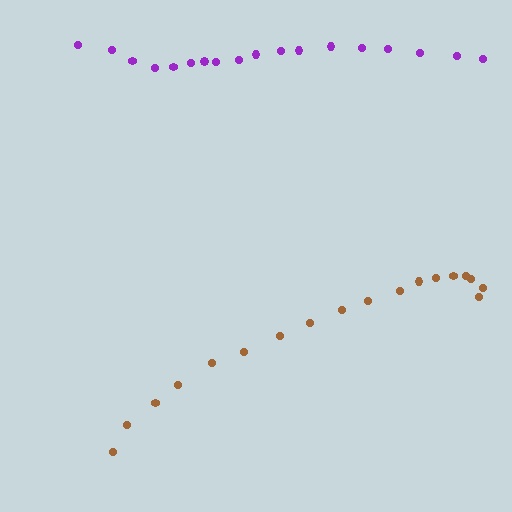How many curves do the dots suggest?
There are 2 distinct paths.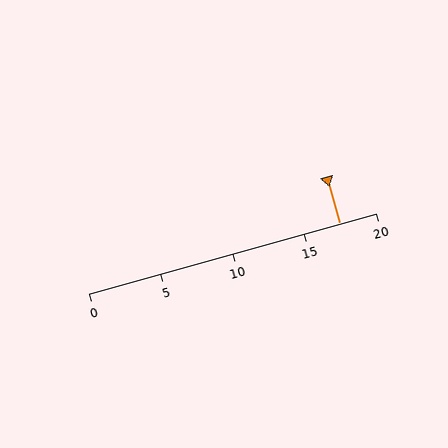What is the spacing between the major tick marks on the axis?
The major ticks are spaced 5 apart.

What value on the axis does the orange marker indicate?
The marker indicates approximately 17.5.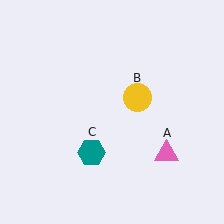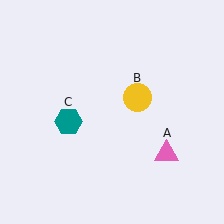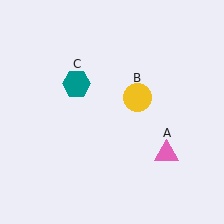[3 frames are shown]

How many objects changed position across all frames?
1 object changed position: teal hexagon (object C).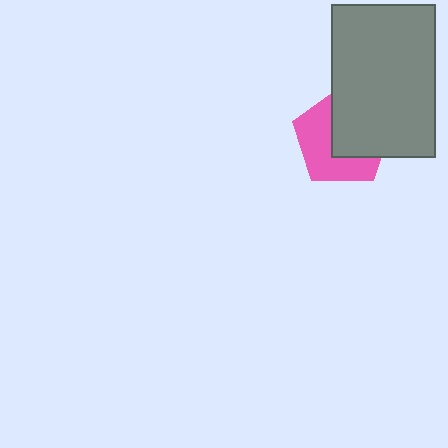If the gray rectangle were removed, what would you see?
You would see the complete pink pentagon.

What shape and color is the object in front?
The object in front is a gray rectangle.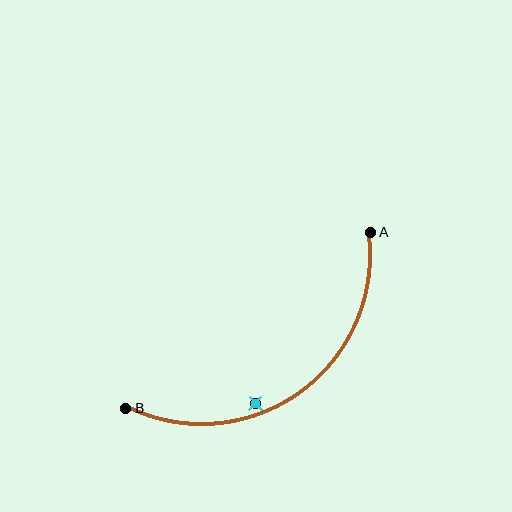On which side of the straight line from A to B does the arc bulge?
The arc bulges below and to the right of the straight line connecting A and B.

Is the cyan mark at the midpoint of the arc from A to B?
No — the cyan mark does not lie on the arc at all. It sits slightly inside the curve.